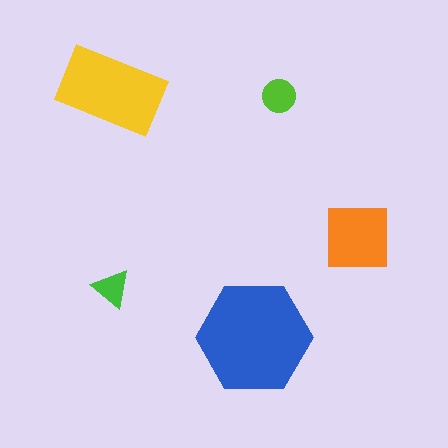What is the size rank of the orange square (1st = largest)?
3rd.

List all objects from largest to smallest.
The blue hexagon, the yellow rectangle, the orange square, the lime circle, the green triangle.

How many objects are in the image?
There are 5 objects in the image.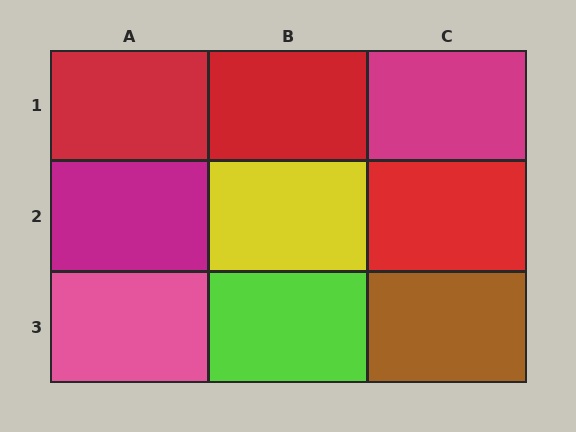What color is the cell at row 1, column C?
Magenta.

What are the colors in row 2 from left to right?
Magenta, yellow, red.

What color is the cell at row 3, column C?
Brown.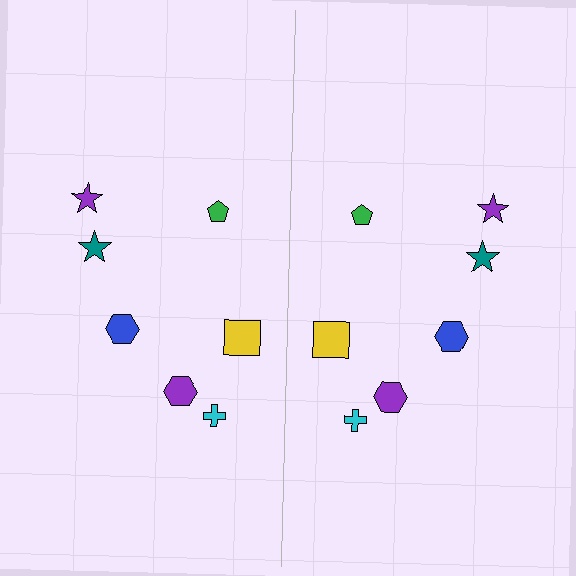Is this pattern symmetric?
Yes, this pattern has bilateral (reflection) symmetry.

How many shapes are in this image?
There are 14 shapes in this image.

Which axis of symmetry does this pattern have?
The pattern has a vertical axis of symmetry running through the center of the image.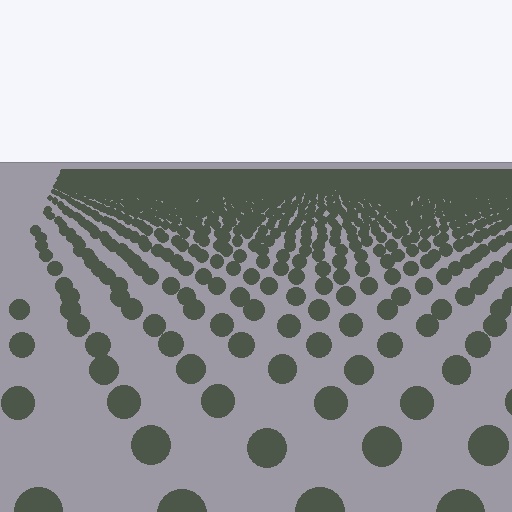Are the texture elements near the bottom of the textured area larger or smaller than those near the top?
Larger. Near the bottom, elements are closer to the viewer and appear at a bigger on-screen size.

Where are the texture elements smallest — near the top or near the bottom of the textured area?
Near the top.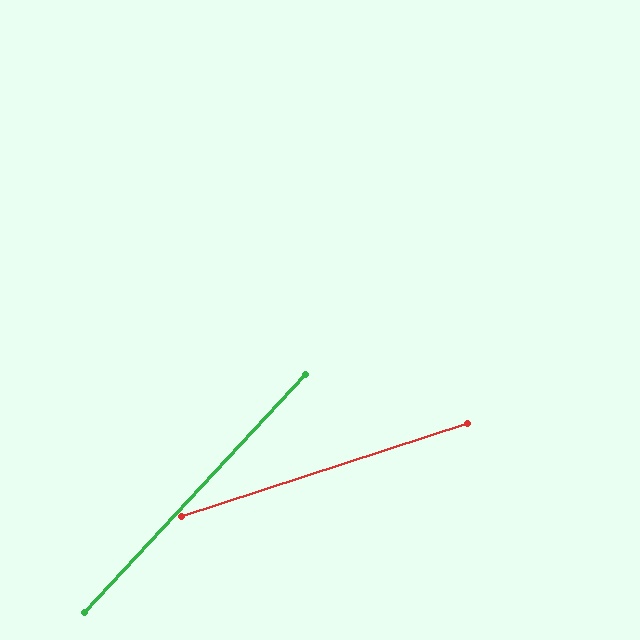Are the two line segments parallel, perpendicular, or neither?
Neither parallel nor perpendicular — they differ by about 29°.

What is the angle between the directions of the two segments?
Approximately 29 degrees.